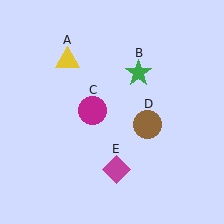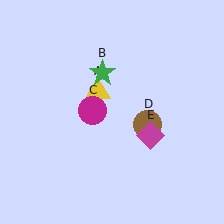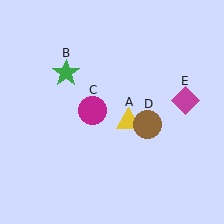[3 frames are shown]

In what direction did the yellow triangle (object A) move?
The yellow triangle (object A) moved down and to the right.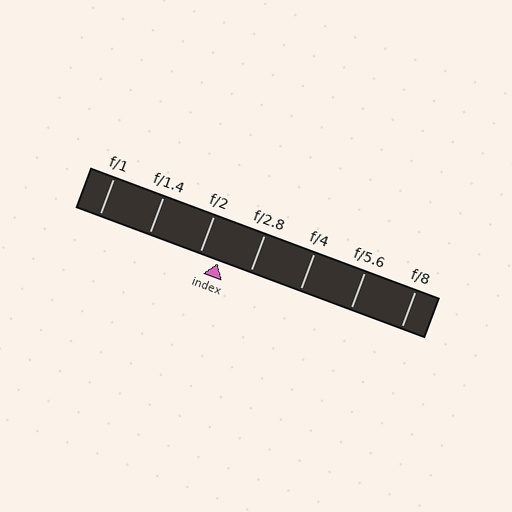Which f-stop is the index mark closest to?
The index mark is closest to f/2.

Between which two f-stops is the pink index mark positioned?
The index mark is between f/2 and f/2.8.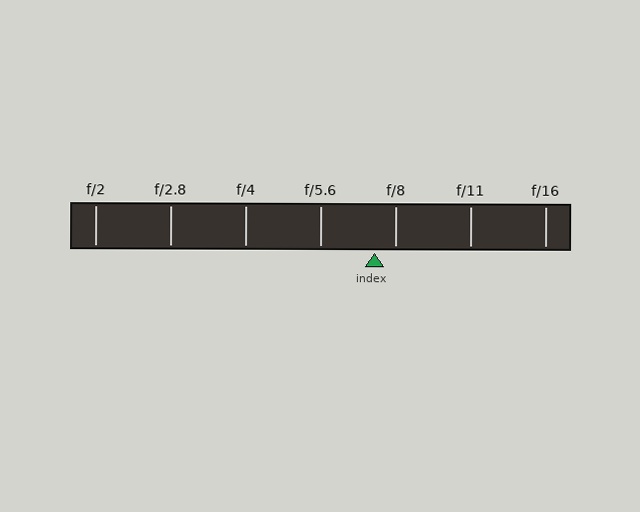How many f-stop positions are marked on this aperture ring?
There are 7 f-stop positions marked.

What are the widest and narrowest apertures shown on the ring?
The widest aperture shown is f/2 and the narrowest is f/16.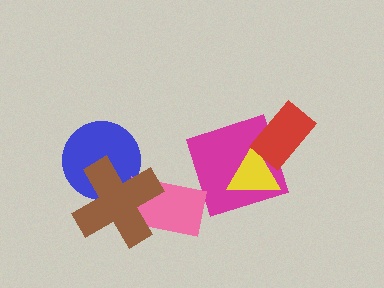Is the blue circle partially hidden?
Yes, it is partially covered by another shape.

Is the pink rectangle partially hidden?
Yes, it is partially covered by another shape.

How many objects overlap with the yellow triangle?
2 objects overlap with the yellow triangle.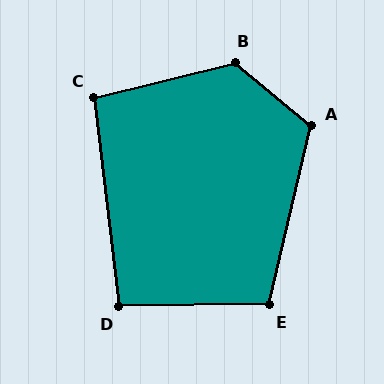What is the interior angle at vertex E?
Approximately 104 degrees (obtuse).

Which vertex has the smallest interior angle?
D, at approximately 96 degrees.